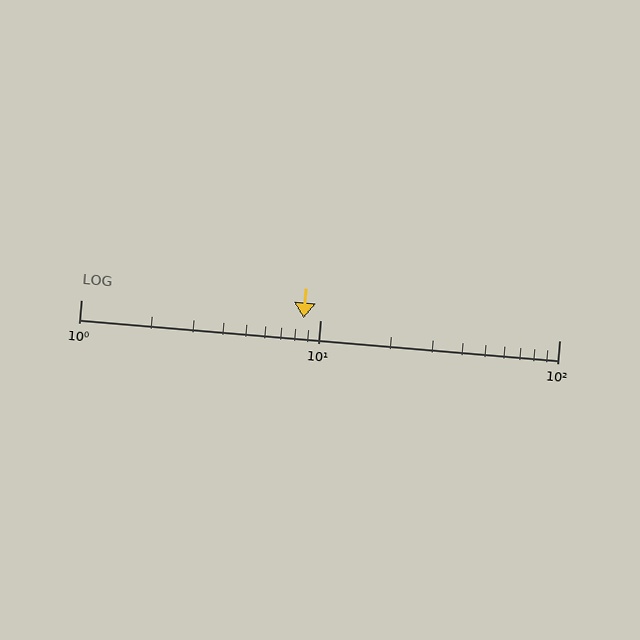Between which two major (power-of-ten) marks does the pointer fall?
The pointer is between 1 and 10.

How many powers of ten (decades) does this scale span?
The scale spans 2 decades, from 1 to 100.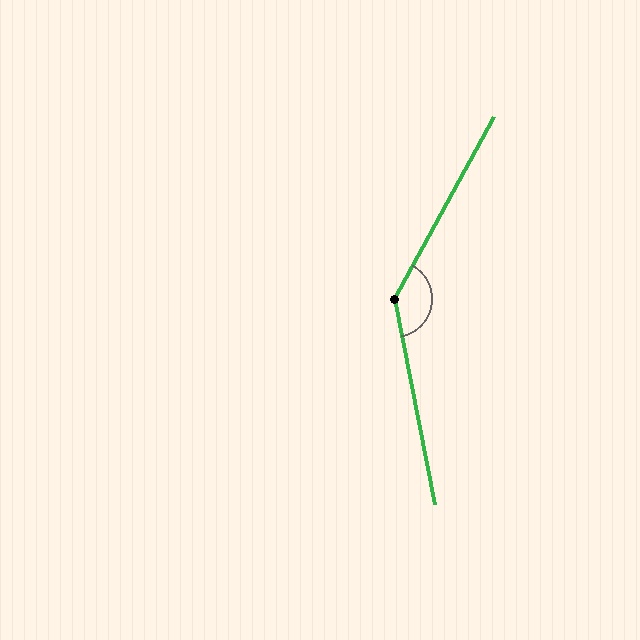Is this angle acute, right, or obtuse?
It is obtuse.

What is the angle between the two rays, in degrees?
Approximately 140 degrees.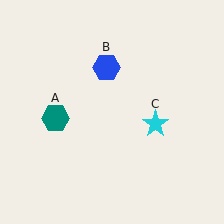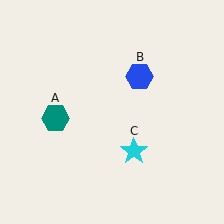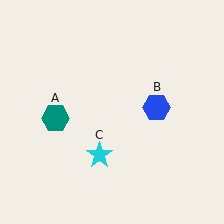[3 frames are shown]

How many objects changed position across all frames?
2 objects changed position: blue hexagon (object B), cyan star (object C).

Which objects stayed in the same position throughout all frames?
Teal hexagon (object A) remained stationary.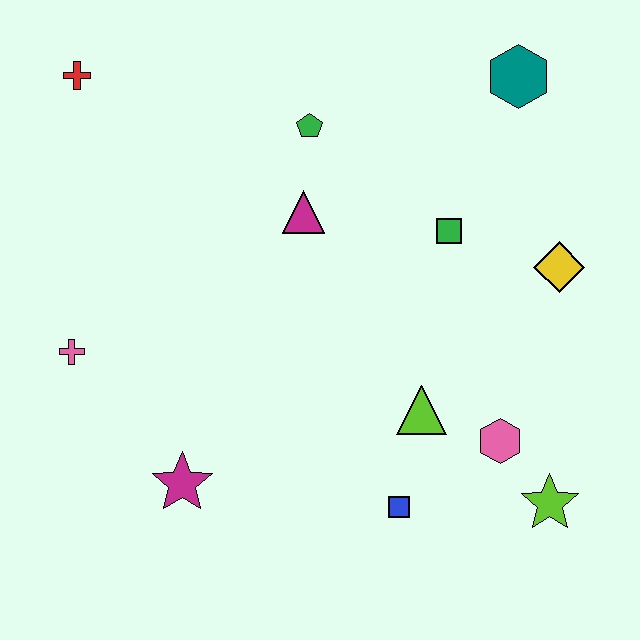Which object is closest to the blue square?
The lime triangle is closest to the blue square.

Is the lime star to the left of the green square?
No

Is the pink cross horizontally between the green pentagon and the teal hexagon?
No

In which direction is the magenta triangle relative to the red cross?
The magenta triangle is to the right of the red cross.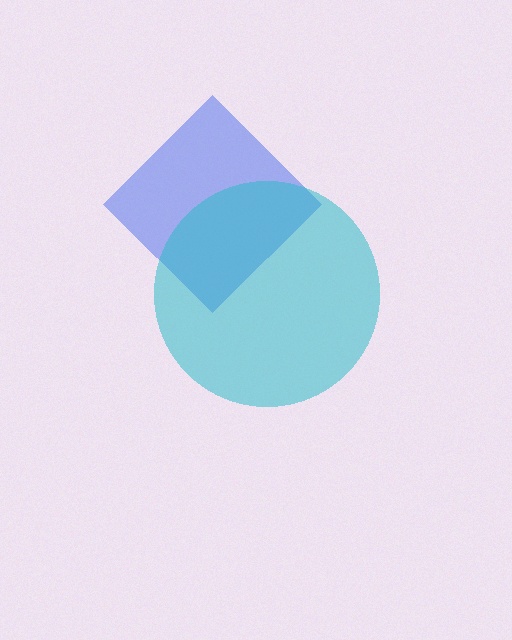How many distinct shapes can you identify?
There are 2 distinct shapes: a blue diamond, a cyan circle.